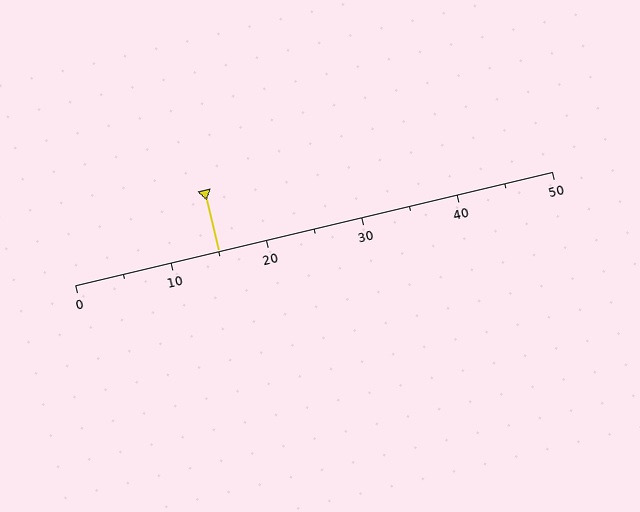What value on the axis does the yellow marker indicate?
The marker indicates approximately 15.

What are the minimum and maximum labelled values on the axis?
The axis runs from 0 to 50.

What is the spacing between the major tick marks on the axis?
The major ticks are spaced 10 apart.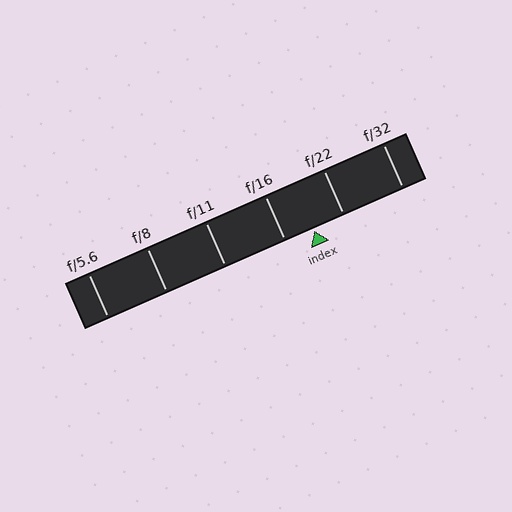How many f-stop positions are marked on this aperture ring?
There are 6 f-stop positions marked.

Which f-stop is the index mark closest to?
The index mark is closest to f/16.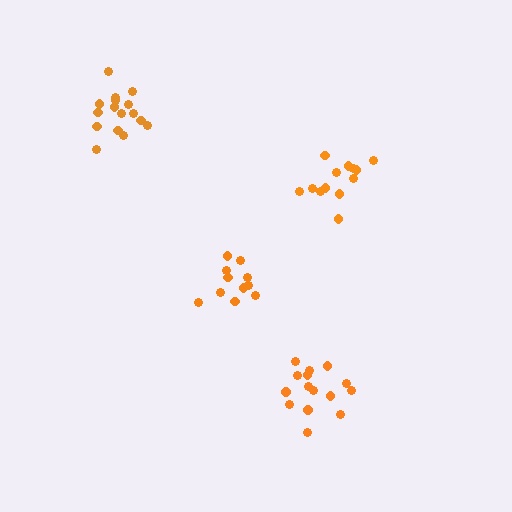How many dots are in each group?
Group 1: 11 dots, Group 2: 16 dots, Group 3: 15 dots, Group 4: 13 dots (55 total).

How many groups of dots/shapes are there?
There are 4 groups.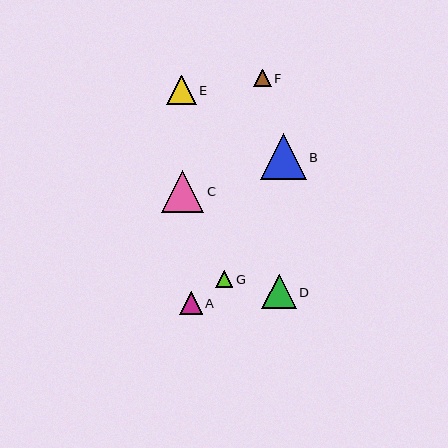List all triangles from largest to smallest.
From largest to smallest: B, C, D, E, A, F, G.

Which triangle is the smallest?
Triangle G is the smallest with a size of approximately 17 pixels.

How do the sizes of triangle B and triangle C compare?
Triangle B and triangle C are approximately the same size.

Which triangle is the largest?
Triangle B is the largest with a size of approximately 45 pixels.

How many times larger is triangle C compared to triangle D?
Triangle C is approximately 1.2 times the size of triangle D.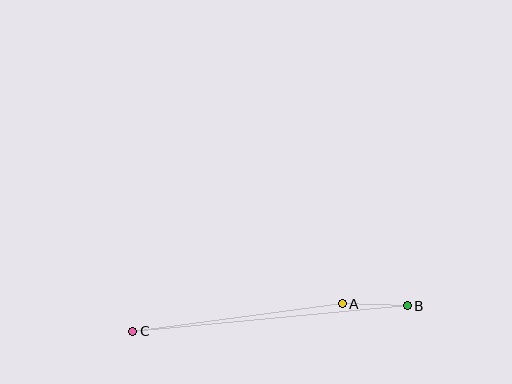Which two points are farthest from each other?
Points B and C are farthest from each other.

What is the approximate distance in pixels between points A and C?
The distance between A and C is approximately 211 pixels.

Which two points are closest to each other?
Points A and B are closest to each other.